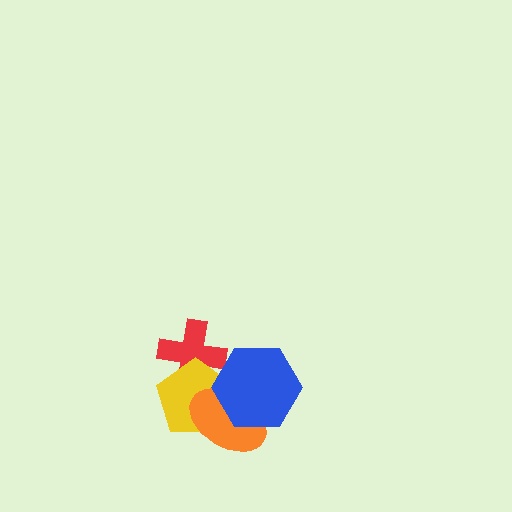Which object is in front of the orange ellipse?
The blue hexagon is in front of the orange ellipse.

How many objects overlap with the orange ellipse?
2 objects overlap with the orange ellipse.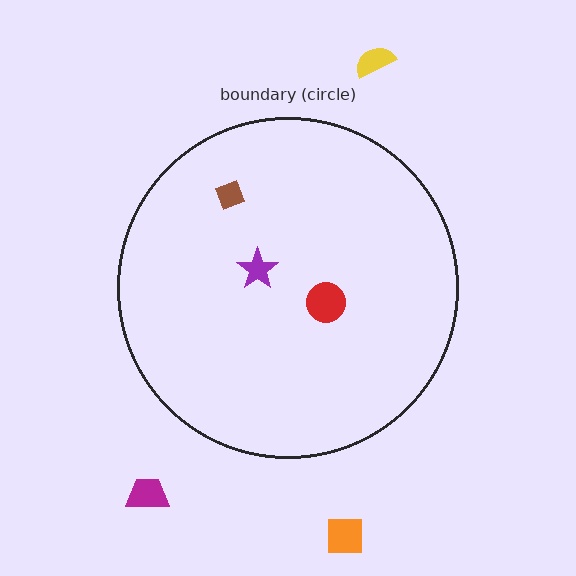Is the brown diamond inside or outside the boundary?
Inside.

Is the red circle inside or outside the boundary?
Inside.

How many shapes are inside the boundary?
3 inside, 3 outside.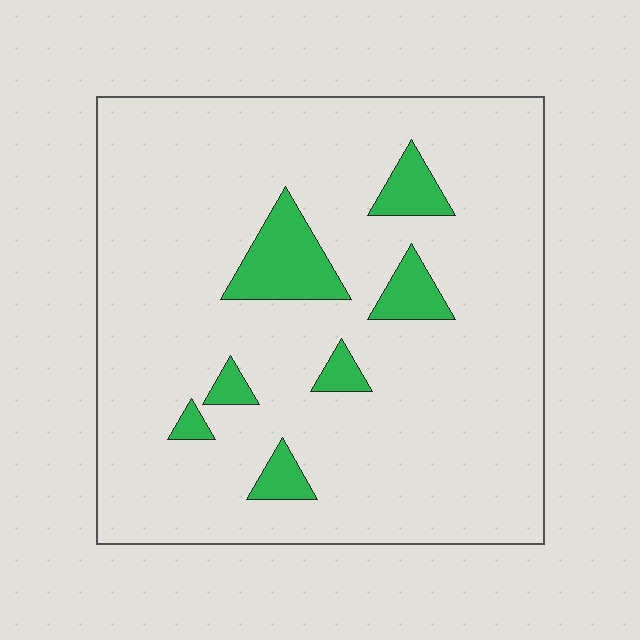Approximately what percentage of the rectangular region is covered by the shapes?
Approximately 10%.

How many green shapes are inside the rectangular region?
7.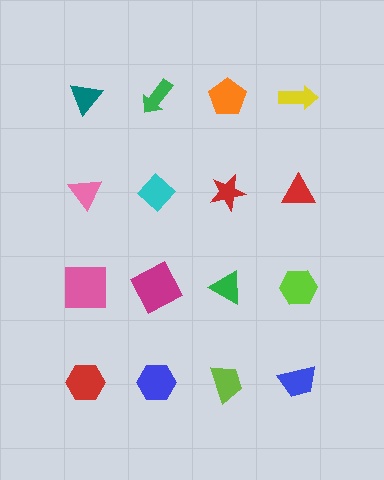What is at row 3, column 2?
A magenta square.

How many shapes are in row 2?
4 shapes.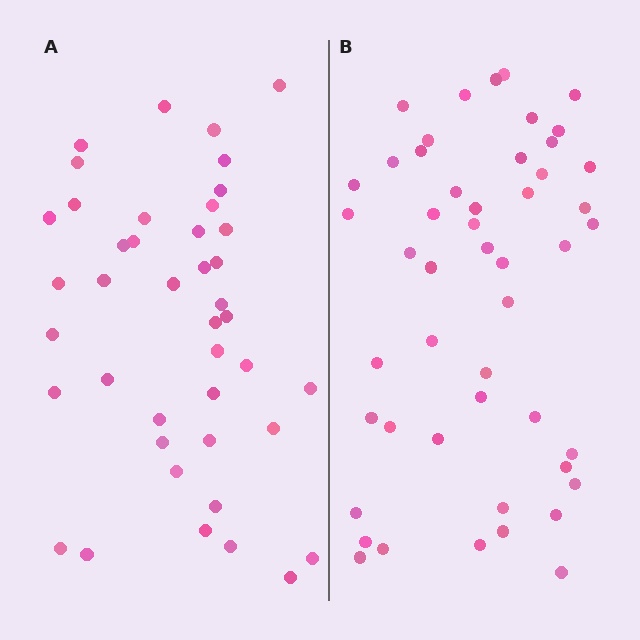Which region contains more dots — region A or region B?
Region B (the right region) has more dots.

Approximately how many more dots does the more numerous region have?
Region B has roughly 8 or so more dots than region A.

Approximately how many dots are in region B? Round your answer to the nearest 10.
About 50 dots. (The exact count is 49, which rounds to 50.)